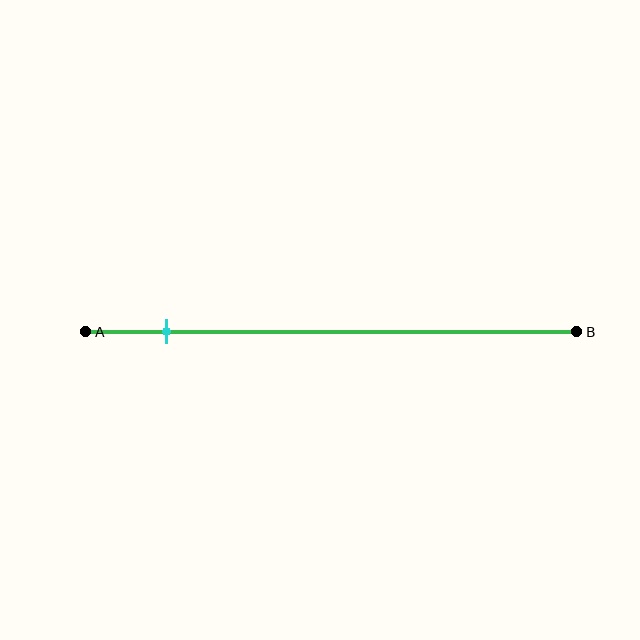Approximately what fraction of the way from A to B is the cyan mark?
The cyan mark is approximately 15% of the way from A to B.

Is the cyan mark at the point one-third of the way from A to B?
No, the mark is at about 15% from A, not at the 33% one-third point.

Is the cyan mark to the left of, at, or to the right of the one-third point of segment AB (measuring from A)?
The cyan mark is to the left of the one-third point of segment AB.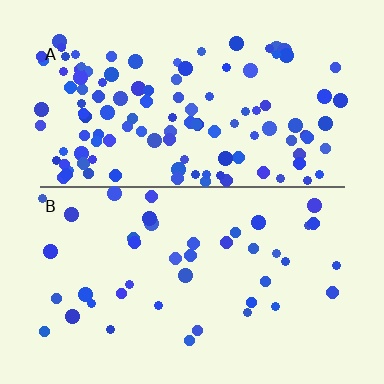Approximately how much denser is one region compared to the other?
Approximately 2.7× — region A over region B.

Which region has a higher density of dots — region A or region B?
A (the top).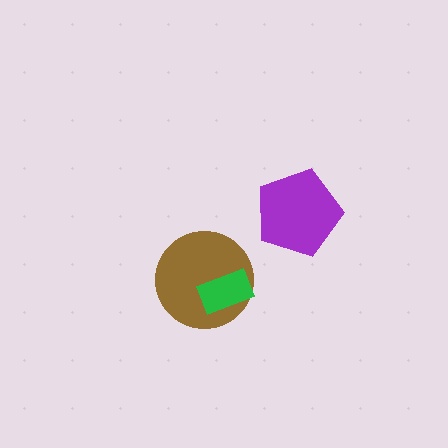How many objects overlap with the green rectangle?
1 object overlaps with the green rectangle.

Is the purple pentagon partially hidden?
No, no other shape covers it.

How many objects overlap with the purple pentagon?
0 objects overlap with the purple pentagon.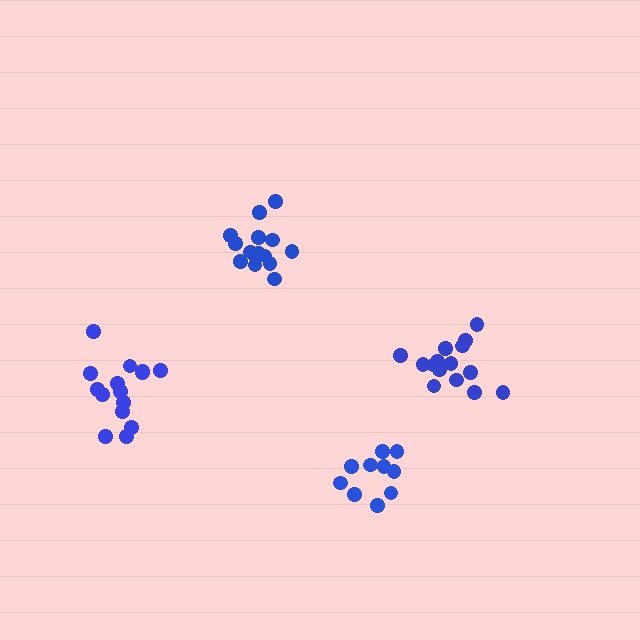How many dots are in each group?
Group 1: 10 dots, Group 2: 15 dots, Group 3: 15 dots, Group 4: 15 dots (55 total).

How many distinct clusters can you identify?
There are 4 distinct clusters.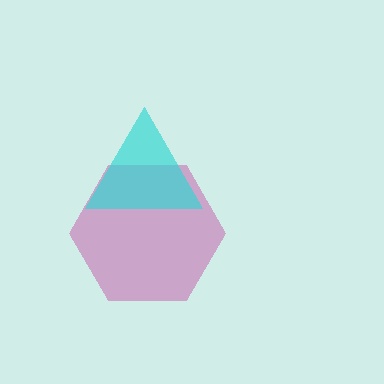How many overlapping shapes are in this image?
There are 2 overlapping shapes in the image.